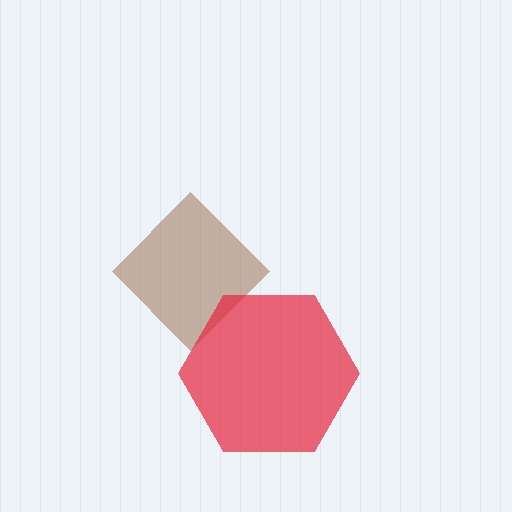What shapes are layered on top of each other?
The layered shapes are: a brown diamond, a red hexagon.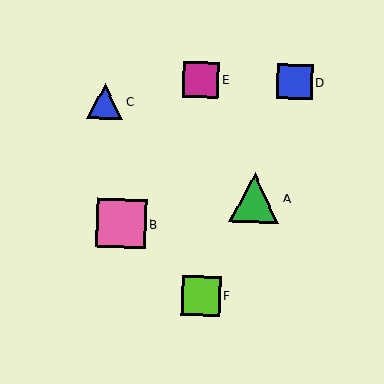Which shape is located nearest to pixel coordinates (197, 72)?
The magenta square (labeled E) at (201, 80) is nearest to that location.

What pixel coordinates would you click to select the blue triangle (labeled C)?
Click at (105, 101) to select the blue triangle C.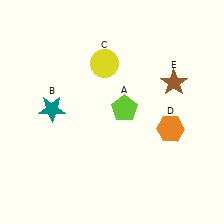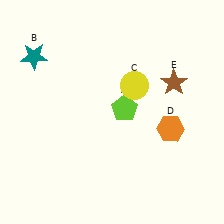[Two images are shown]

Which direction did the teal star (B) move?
The teal star (B) moved up.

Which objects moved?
The objects that moved are: the teal star (B), the yellow circle (C).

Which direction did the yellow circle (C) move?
The yellow circle (C) moved right.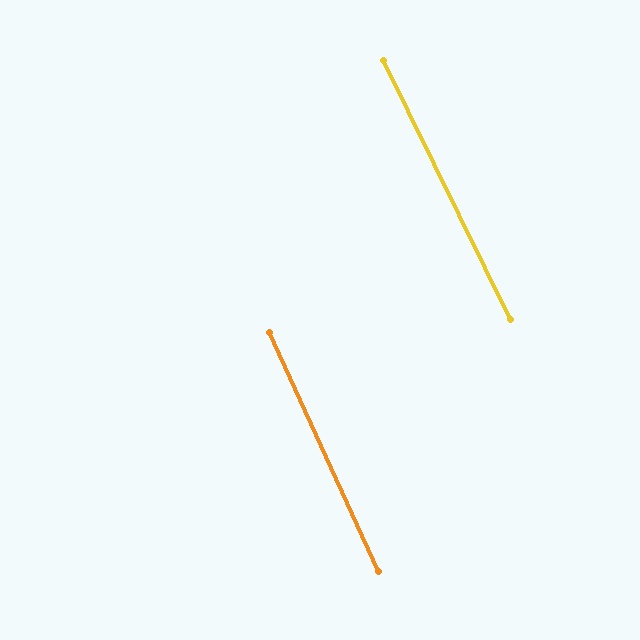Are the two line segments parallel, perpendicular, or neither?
Parallel — their directions differ by only 1.5°.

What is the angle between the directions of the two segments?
Approximately 2 degrees.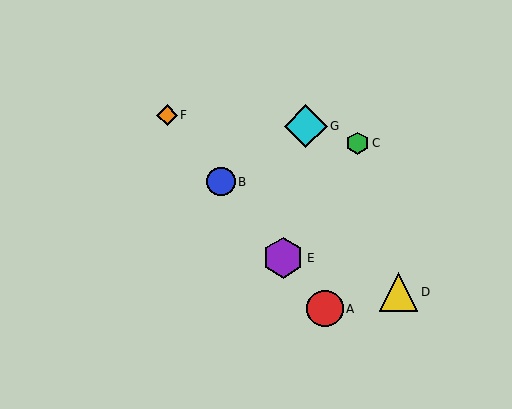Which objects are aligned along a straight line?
Objects A, B, E, F are aligned along a straight line.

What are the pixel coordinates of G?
Object G is at (306, 126).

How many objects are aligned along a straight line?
4 objects (A, B, E, F) are aligned along a straight line.